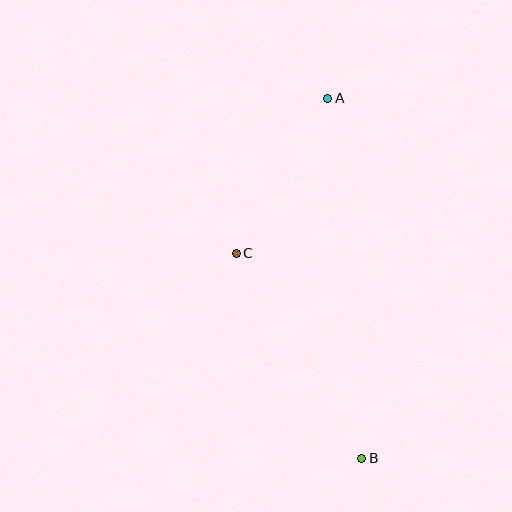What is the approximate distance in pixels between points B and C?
The distance between B and C is approximately 241 pixels.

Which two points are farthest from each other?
Points A and B are farthest from each other.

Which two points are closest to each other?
Points A and C are closest to each other.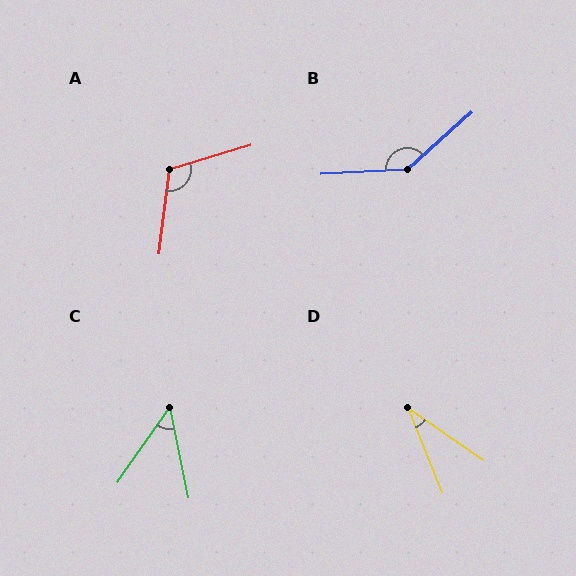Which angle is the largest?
B, at approximately 141 degrees.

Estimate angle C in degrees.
Approximately 46 degrees.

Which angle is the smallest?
D, at approximately 33 degrees.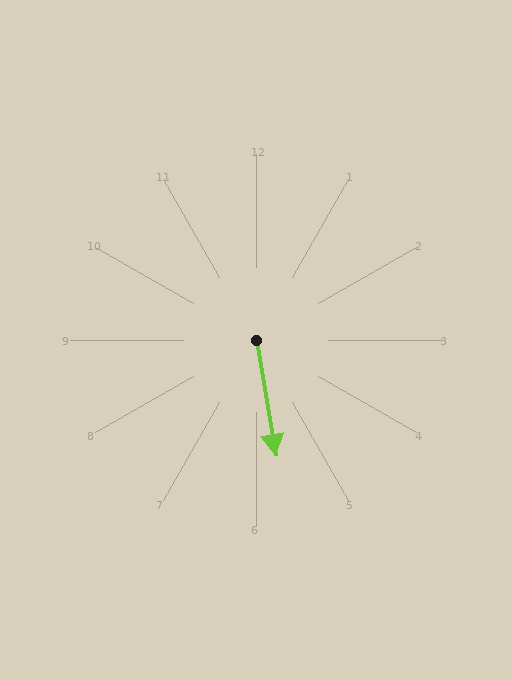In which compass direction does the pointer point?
South.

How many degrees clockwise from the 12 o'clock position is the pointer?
Approximately 170 degrees.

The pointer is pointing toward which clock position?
Roughly 6 o'clock.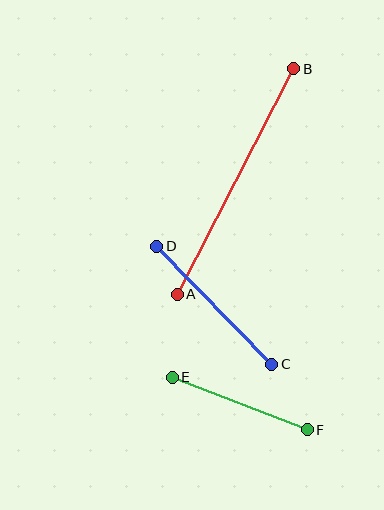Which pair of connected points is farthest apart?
Points A and B are farthest apart.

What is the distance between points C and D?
The distance is approximately 165 pixels.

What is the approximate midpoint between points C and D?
The midpoint is at approximately (214, 305) pixels.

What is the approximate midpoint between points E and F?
The midpoint is at approximately (240, 404) pixels.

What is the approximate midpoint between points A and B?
The midpoint is at approximately (235, 182) pixels.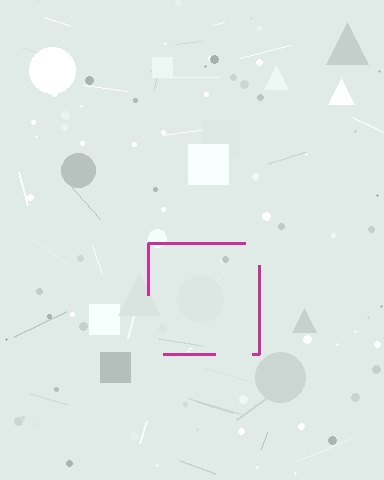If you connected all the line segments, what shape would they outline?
They would outline a square.